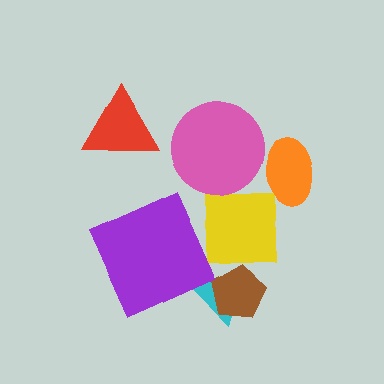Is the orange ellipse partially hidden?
No, no other shape covers it.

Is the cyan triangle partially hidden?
Yes, it is partially covered by another shape.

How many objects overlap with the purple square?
0 objects overlap with the purple square.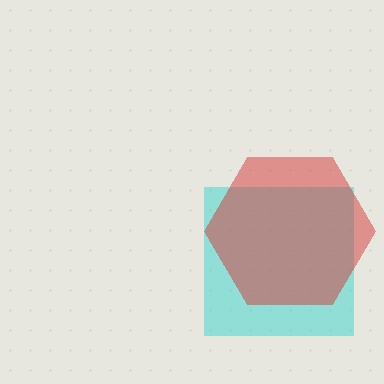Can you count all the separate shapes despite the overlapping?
Yes, there are 2 separate shapes.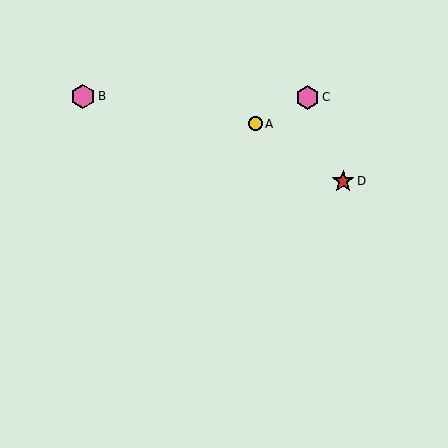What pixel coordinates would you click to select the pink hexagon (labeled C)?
Click at (307, 97) to select the pink hexagon C.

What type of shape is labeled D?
Shape D is a red star.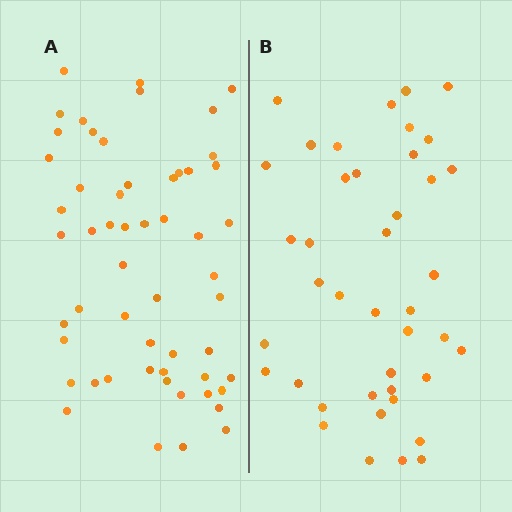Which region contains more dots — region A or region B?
Region A (the left region) has more dots.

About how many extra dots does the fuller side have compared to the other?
Region A has approximately 15 more dots than region B.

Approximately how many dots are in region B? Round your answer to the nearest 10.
About 40 dots. (The exact count is 41, which rounds to 40.)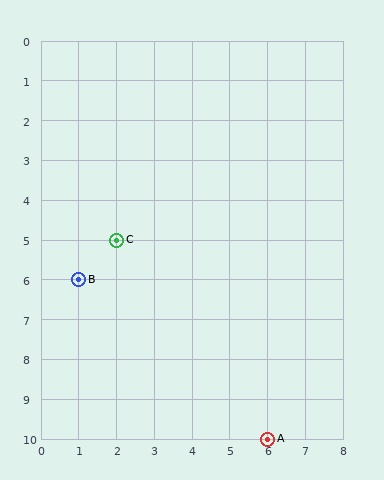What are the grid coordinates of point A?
Point A is at grid coordinates (6, 10).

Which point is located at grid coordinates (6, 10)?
Point A is at (6, 10).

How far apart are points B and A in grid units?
Points B and A are 5 columns and 4 rows apart (about 6.4 grid units diagonally).